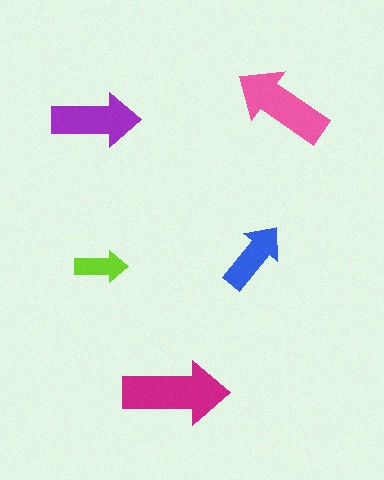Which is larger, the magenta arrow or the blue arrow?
The magenta one.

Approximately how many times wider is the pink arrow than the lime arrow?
About 2 times wider.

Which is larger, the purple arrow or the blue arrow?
The purple one.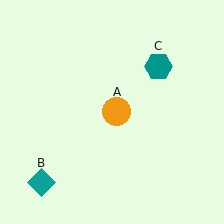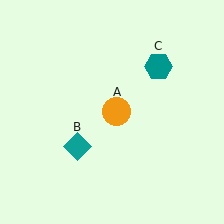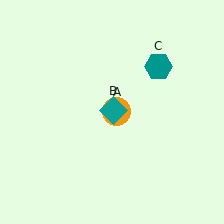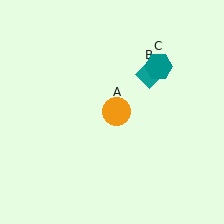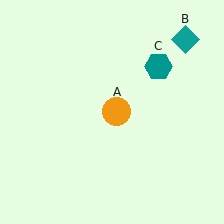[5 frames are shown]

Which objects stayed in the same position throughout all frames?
Orange circle (object A) and teal hexagon (object C) remained stationary.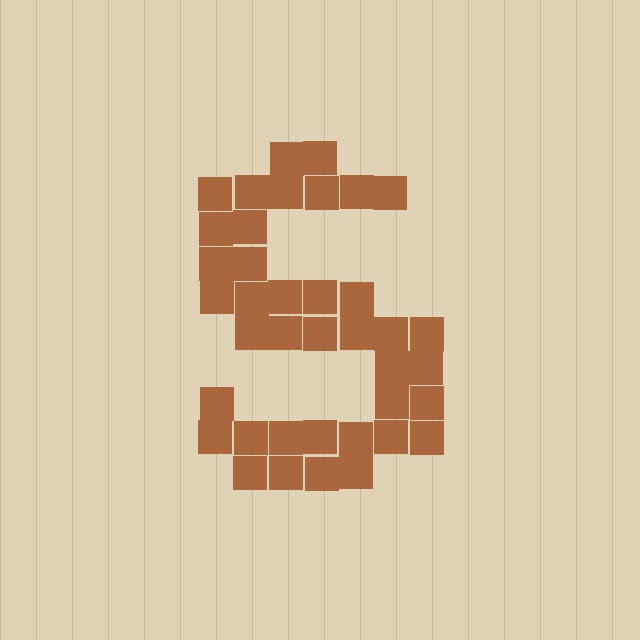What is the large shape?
The large shape is the letter S.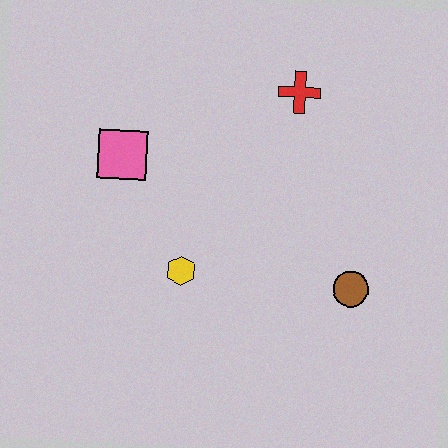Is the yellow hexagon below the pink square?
Yes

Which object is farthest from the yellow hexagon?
The red cross is farthest from the yellow hexagon.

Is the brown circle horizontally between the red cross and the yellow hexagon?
No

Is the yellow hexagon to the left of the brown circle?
Yes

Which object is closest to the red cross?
The pink square is closest to the red cross.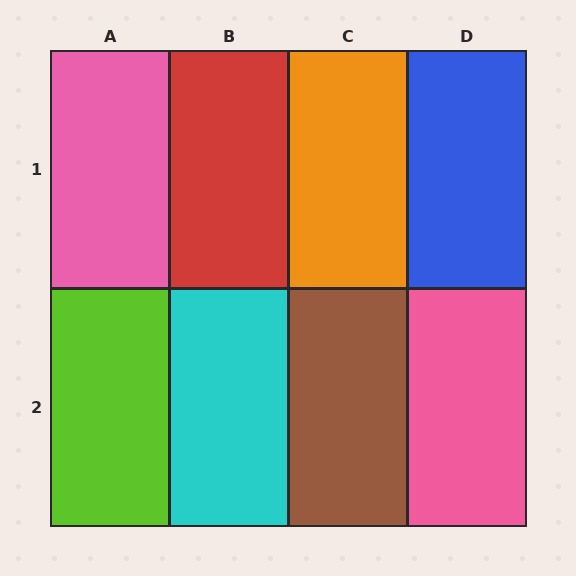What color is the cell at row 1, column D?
Blue.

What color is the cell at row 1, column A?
Pink.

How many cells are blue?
1 cell is blue.